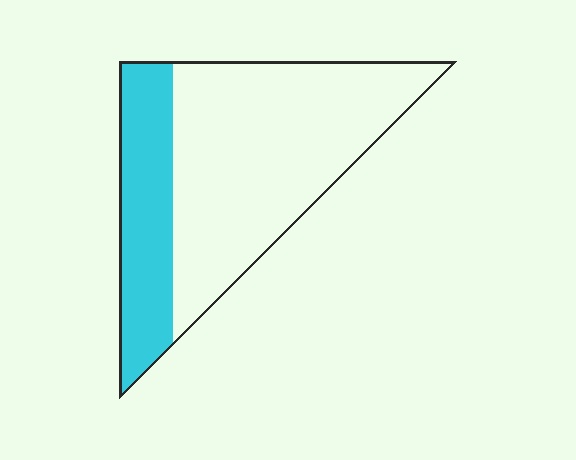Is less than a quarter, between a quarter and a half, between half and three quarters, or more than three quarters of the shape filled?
Between a quarter and a half.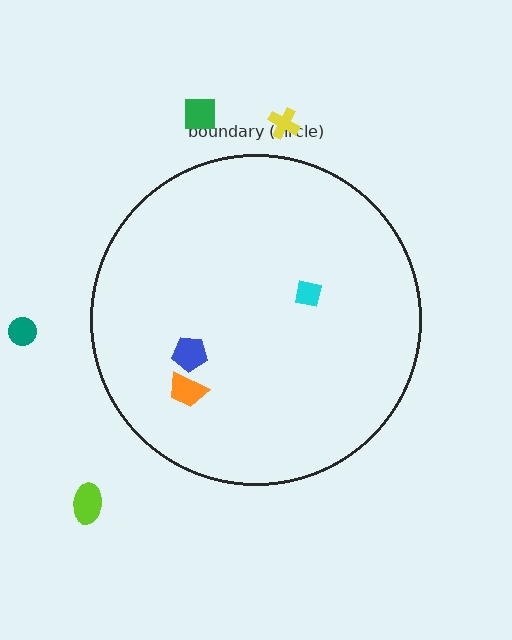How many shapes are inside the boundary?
3 inside, 4 outside.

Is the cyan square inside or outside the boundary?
Inside.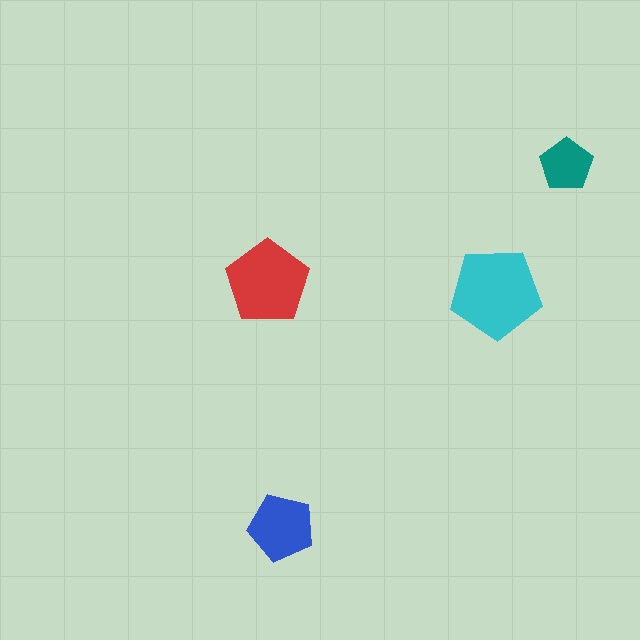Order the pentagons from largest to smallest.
the cyan one, the red one, the blue one, the teal one.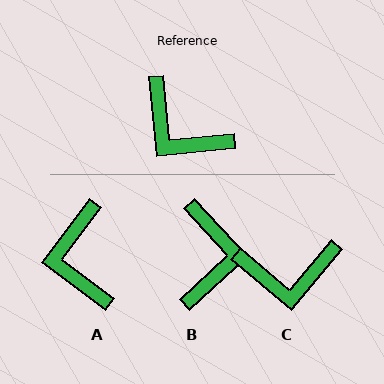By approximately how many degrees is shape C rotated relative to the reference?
Approximately 44 degrees counter-clockwise.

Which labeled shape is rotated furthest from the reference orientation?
B, about 127 degrees away.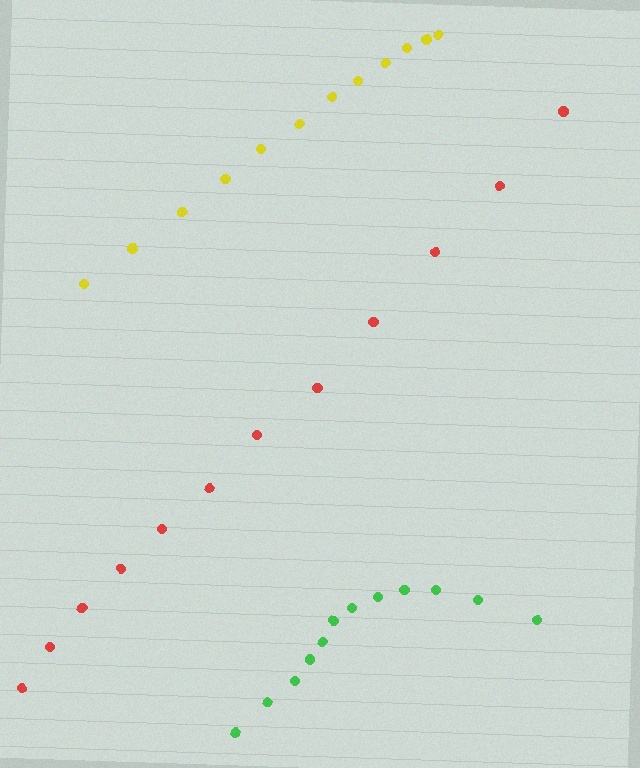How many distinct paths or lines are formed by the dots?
There are 3 distinct paths.